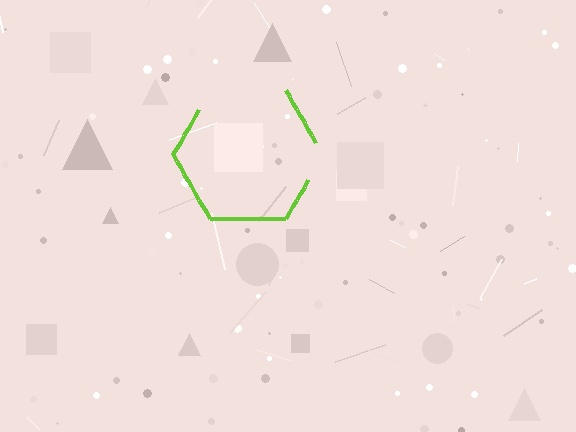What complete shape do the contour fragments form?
The contour fragments form a hexagon.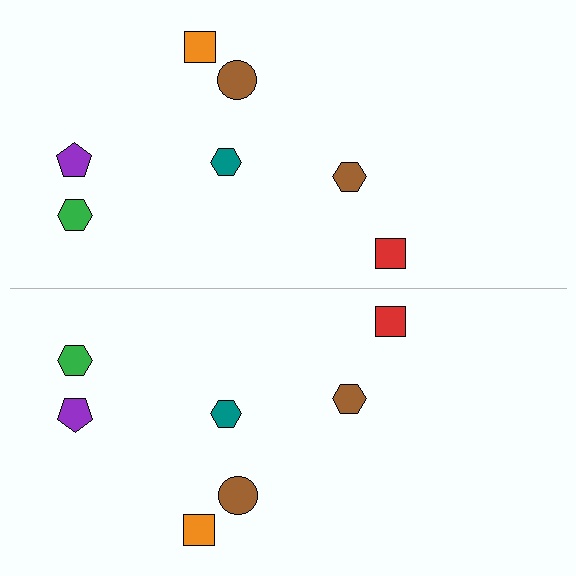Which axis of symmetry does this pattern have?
The pattern has a horizontal axis of symmetry running through the center of the image.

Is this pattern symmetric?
Yes, this pattern has bilateral (reflection) symmetry.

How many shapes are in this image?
There are 14 shapes in this image.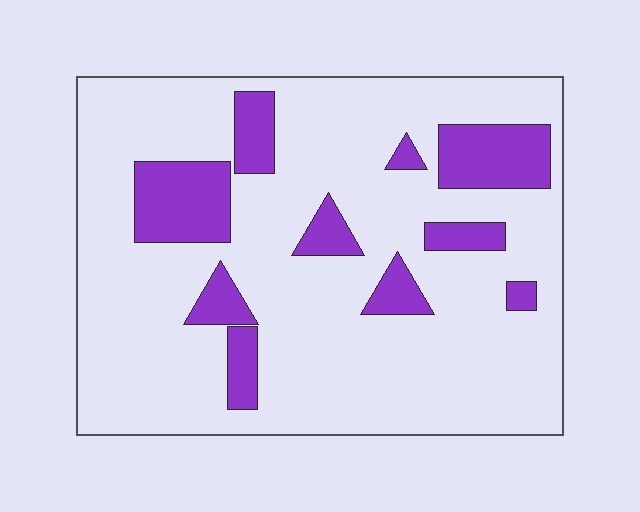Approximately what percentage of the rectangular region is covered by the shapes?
Approximately 20%.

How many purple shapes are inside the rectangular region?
10.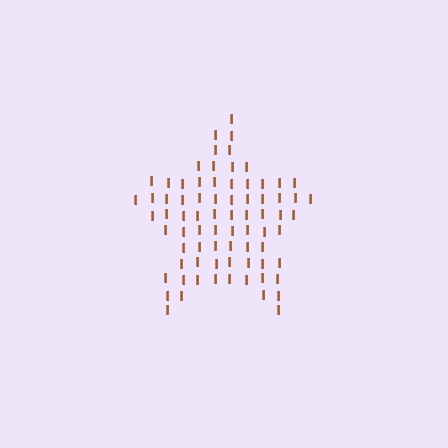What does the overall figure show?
The overall figure shows a star.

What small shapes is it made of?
It is made of small letter I's.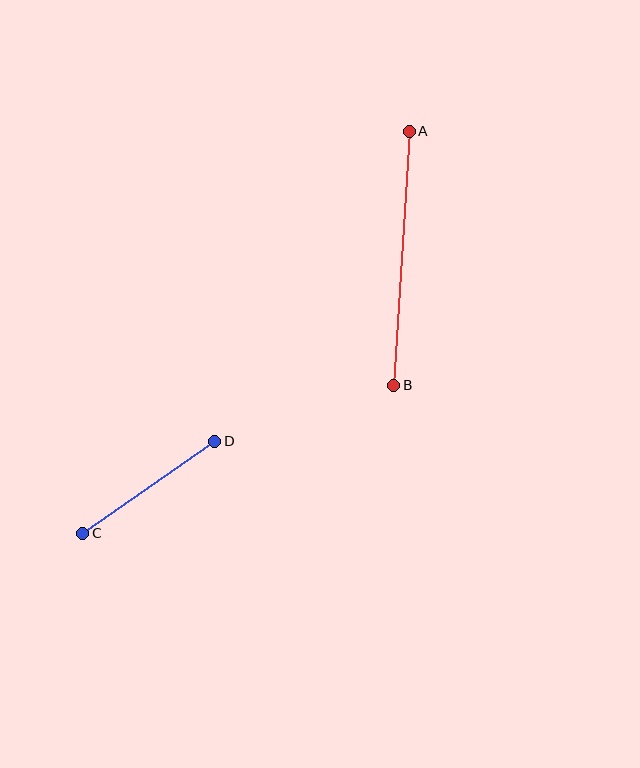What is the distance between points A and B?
The distance is approximately 254 pixels.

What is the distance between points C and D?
The distance is approximately 161 pixels.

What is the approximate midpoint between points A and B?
The midpoint is at approximately (401, 258) pixels.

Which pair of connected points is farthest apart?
Points A and B are farthest apart.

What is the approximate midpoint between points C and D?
The midpoint is at approximately (149, 487) pixels.